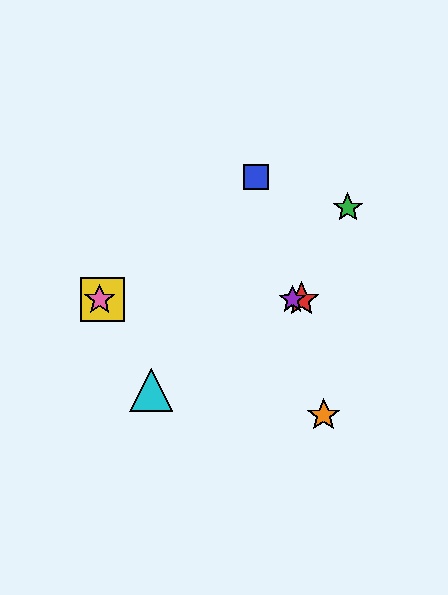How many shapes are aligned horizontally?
4 shapes (the red star, the yellow square, the purple star, the pink star) are aligned horizontally.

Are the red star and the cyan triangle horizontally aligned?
No, the red star is at y≈300 and the cyan triangle is at y≈390.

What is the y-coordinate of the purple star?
The purple star is at y≈300.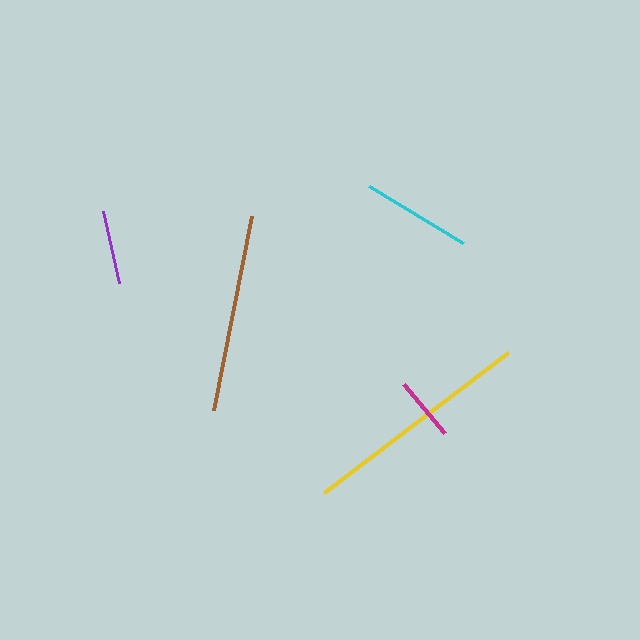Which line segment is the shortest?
The magenta line is the shortest at approximately 64 pixels.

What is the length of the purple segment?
The purple segment is approximately 74 pixels long.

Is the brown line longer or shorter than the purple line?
The brown line is longer than the purple line.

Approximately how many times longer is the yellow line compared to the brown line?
The yellow line is approximately 1.2 times the length of the brown line.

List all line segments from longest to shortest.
From longest to shortest: yellow, brown, cyan, purple, magenta.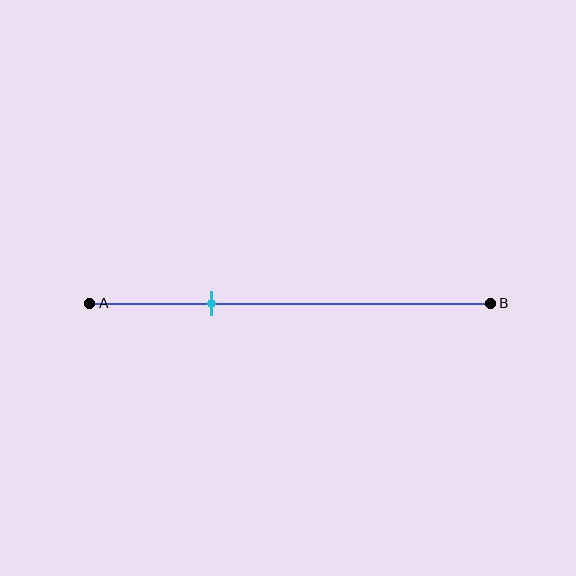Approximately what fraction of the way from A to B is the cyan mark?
The cyan mark is approximately 30% of the way from A to B.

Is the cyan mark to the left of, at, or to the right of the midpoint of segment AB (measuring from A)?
The cyan mark is to the left of the midpoint of segment AB.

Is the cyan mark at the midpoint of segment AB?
No, the mark is at about 30% from A, not at the 50% midpoint.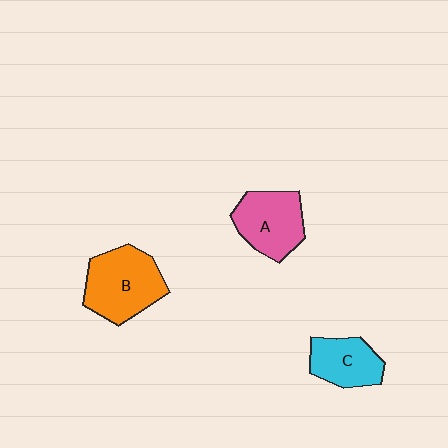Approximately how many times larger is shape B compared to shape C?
Approximately 1.5 times.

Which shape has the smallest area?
Shape C (cyan).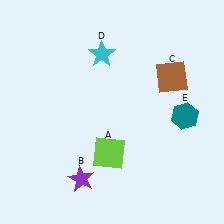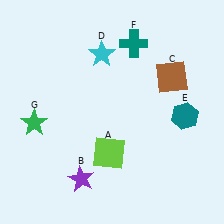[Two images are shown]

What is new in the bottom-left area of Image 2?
A green star (G) was added in the bottom-left area of Image 2.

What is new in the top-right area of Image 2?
A teal cross (F) was added in the top-right area of Image 2.